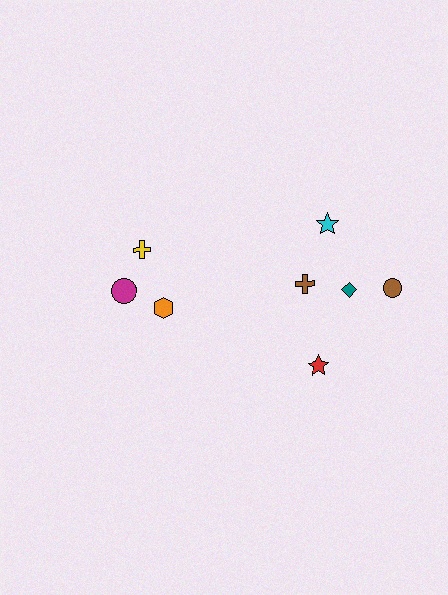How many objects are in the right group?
There are 5 objects.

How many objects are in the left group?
There are 3 objects.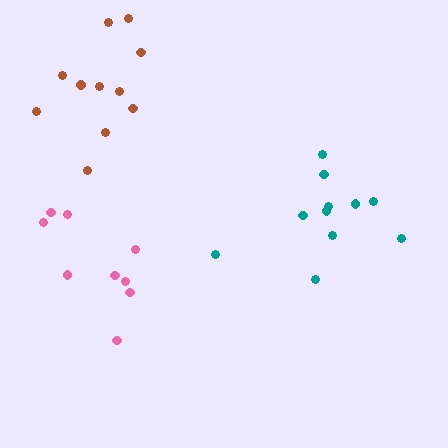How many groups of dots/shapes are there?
There are 3 groups.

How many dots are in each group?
Group 1: 9 dots, Group 2: 11 dots, Group 3: 11 dots (31 total).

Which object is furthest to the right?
The teal cluster is rightmost.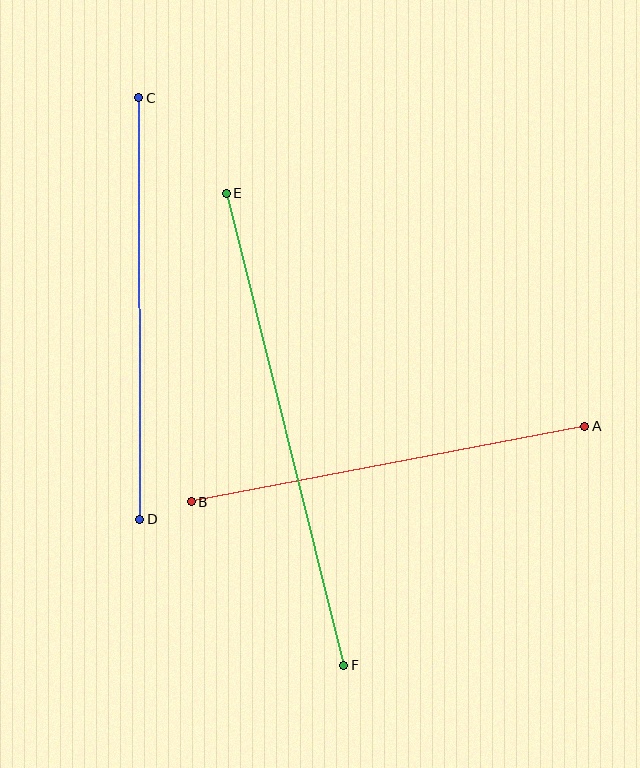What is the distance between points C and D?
The distance is approximately 421 pixels.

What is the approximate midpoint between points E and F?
The midpoint is at approximately (285, 429) pixels.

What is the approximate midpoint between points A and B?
The midpoint is at approximately (388, 464) pixels.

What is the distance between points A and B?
The distance is approximately 401 pixels.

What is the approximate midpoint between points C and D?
The midpoint is at approximately (139, 309) pixels.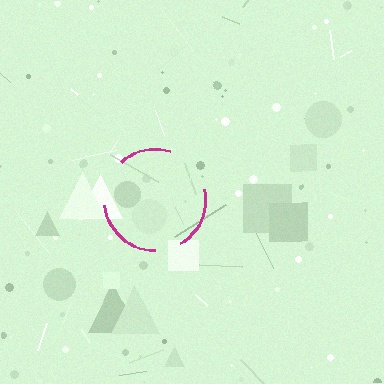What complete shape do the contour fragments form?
The contour fragments form a circle.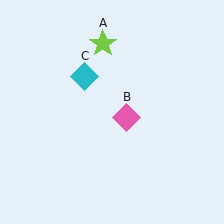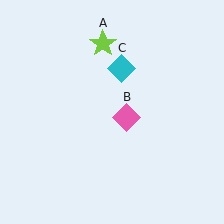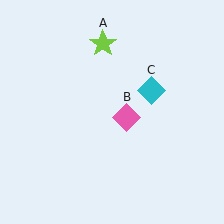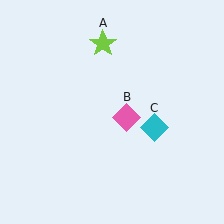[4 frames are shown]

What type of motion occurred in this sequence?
The cyan diamond (object C) rotated clockwise around the center of the scene.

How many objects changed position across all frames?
1 object changed position: cyan diamond (object C).